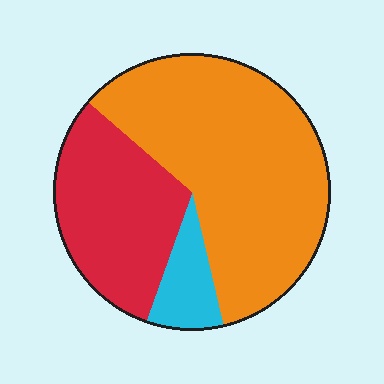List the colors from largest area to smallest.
From largest to smallest: orange, red, cyan.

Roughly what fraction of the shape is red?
Red covers 31% of the shape.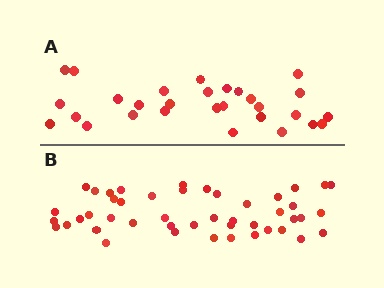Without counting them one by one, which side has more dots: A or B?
Region B (the bottom region) has more dots.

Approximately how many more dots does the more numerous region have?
Region B has approximately 15 more dots than region A.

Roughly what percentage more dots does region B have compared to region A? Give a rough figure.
About 60% more.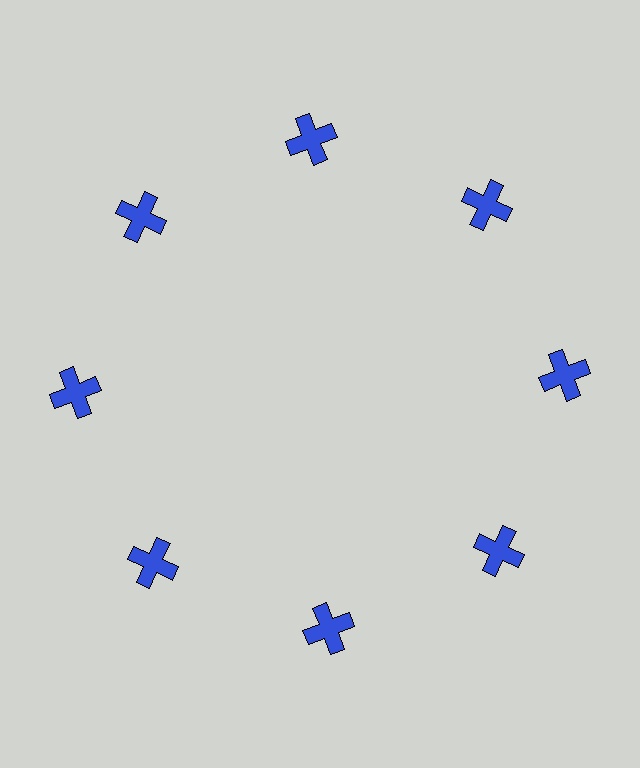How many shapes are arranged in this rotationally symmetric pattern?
There are 8 shapes, arranged in 8 groups of 1.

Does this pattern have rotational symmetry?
Yes, this pattern has 8-fold rotational symmetry. It looks the same after rotating 45 degrees around the center.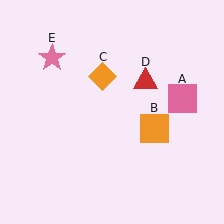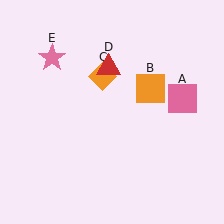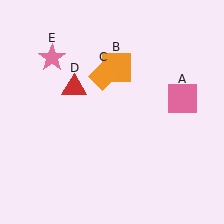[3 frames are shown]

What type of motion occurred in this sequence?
The orange square (object B), red triangle (object D) rotated counterclockwise around the center of the scene.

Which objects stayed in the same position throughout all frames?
Pink square (object A) and orange diamond (object C) and pink star (object E) remained stationary.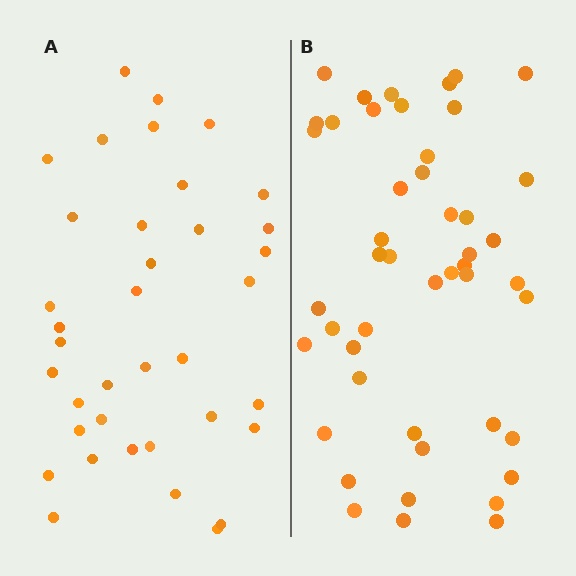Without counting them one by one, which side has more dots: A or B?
Region B (the right region) has more dots.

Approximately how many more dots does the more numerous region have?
Region B has roughly 10 or so more dots than region A.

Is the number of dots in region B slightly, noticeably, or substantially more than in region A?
Region B has noticeably more, but not dramatically so. The ratio is roughly 1.3 to 1.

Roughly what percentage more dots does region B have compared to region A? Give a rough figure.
About 25% more.